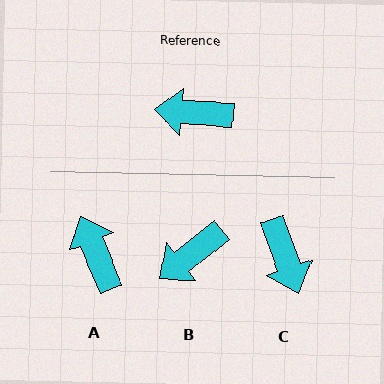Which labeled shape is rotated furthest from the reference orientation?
C, about 114 degrees away.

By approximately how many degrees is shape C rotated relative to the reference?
Approximately 114 degrees counter-clockwise.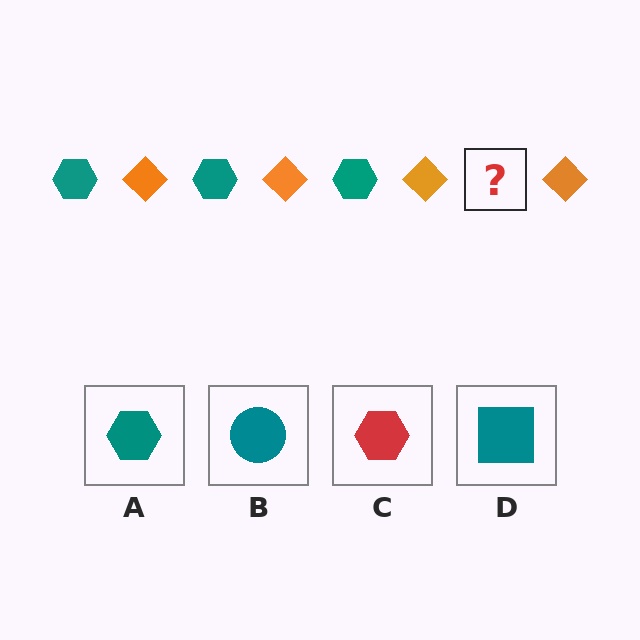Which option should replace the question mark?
Option A.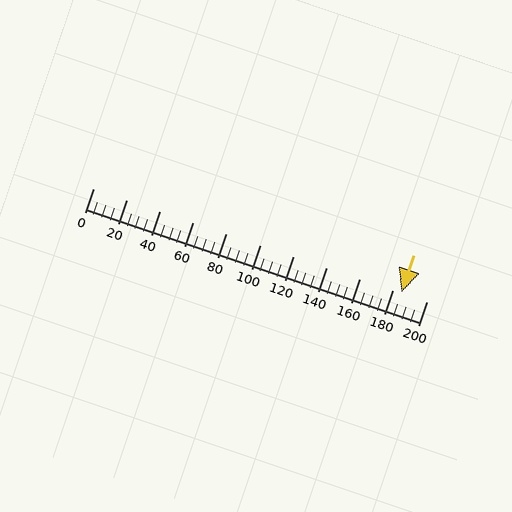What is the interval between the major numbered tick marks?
The major tick marks are spaced 20 units apart.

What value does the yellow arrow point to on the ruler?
The yellow arrow points to approximately 185.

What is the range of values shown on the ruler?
The ruler shows values from 0 to 200.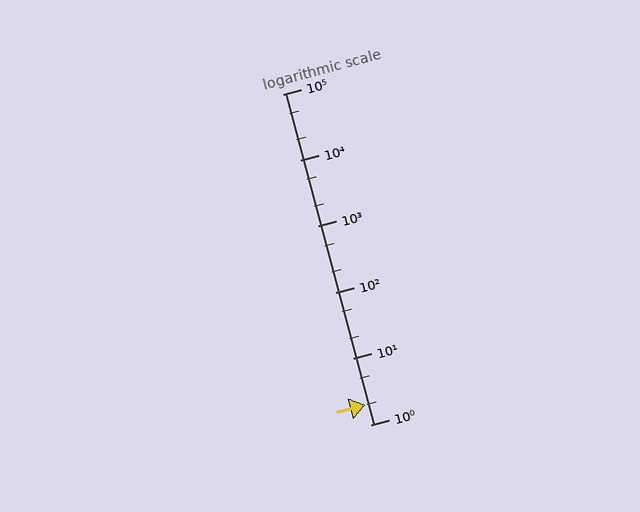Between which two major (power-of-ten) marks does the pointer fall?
The pointer is between 1 and 10.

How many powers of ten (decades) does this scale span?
The scale spans 5 decades, from 1 to 100000.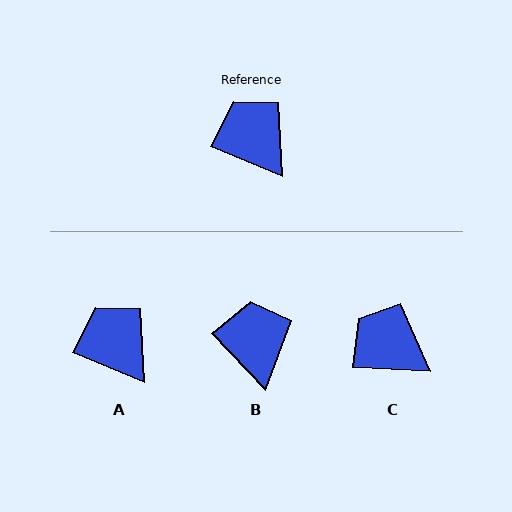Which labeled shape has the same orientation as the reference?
A.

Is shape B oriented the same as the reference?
No, it is off by about 24 degrees.